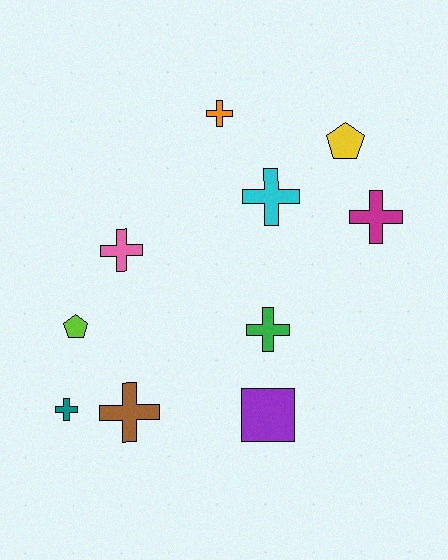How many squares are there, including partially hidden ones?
There is 1 square.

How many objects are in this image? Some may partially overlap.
There are 10 objects.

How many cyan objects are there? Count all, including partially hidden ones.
There is 1 cyan object.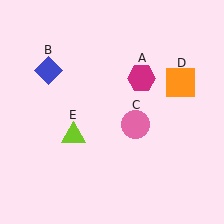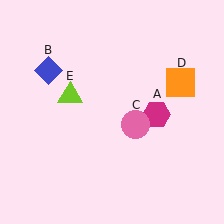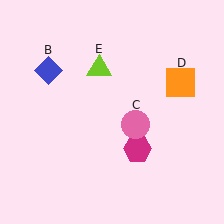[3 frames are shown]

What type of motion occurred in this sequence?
The magenta hexagon (object A), lime triangle (object E) rotated clockwise around the center of the scene.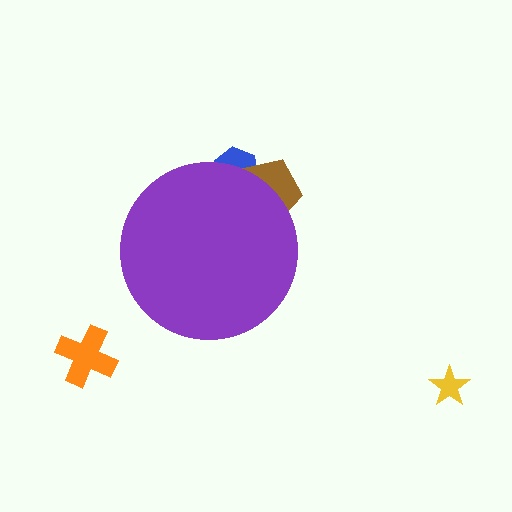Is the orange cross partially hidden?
No, the orange cross is fully visible.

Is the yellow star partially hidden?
No, the yellow star is fully visible.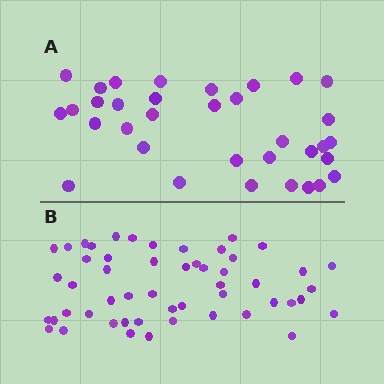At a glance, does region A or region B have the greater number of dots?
Region B (the bottom region) has more dots.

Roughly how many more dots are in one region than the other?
Region B has approximately 20 more dots than region A.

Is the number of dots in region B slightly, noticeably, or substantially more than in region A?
Region B has substantially more. The ratio is roughly 1.5 to 1.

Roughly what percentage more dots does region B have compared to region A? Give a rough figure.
About 55% more.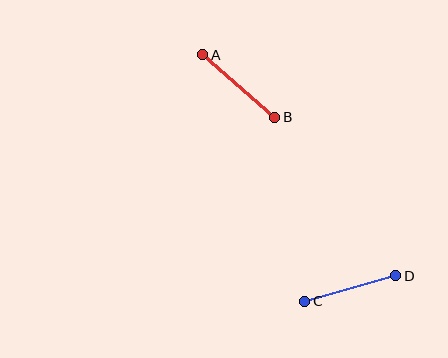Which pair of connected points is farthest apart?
Points A and B are farthest apart.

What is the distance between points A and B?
The distance is approximately 95 pixels.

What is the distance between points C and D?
The distance is approximately 95 pixels.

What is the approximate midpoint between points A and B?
The midpoint is at approximately (239, 86) pixels.